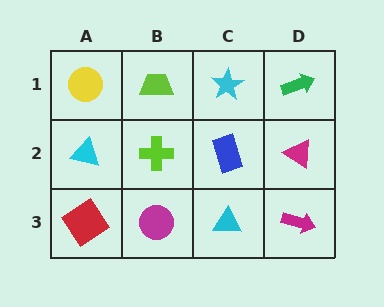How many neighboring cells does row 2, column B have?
4.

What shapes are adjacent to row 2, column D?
A green arrow (row 1, column D), a magenta arrow (row 3, column D), a blue rectangle (row 2, column C).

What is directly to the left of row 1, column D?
A cyan star.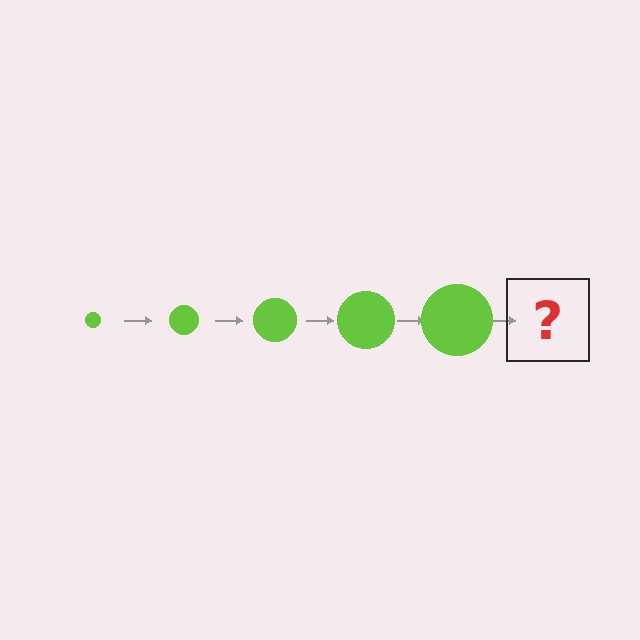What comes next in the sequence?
The next element should be a lime circle, larger than the previous one.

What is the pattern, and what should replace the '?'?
The pattern is that the circle gets progressively larger each step. The '?' should be a lime circle, larger than the previous one.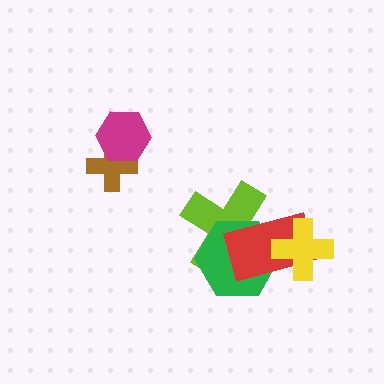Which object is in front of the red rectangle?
The yellow cross is in front of the red rectangle.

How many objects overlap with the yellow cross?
2 objects overlap with the yellow cross.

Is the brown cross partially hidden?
Yes, it is partially covered by another shape.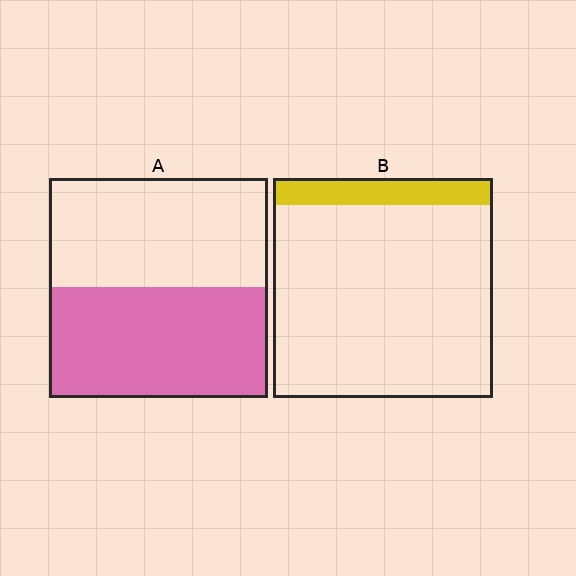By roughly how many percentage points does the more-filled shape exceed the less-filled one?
By roughly 40 percentage points (A over B).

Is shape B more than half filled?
No.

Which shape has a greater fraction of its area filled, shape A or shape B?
Shape A.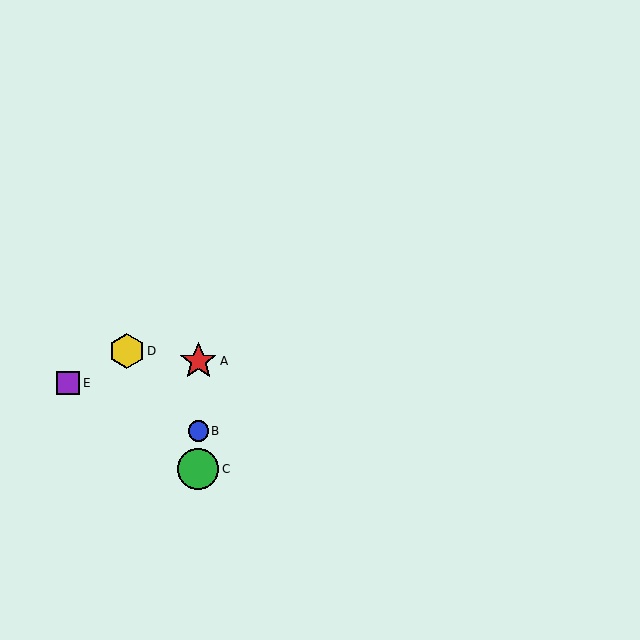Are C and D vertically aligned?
No, C is at x≈198 and D is at x≈127.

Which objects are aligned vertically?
Objects A, B, C are aligned vertically.